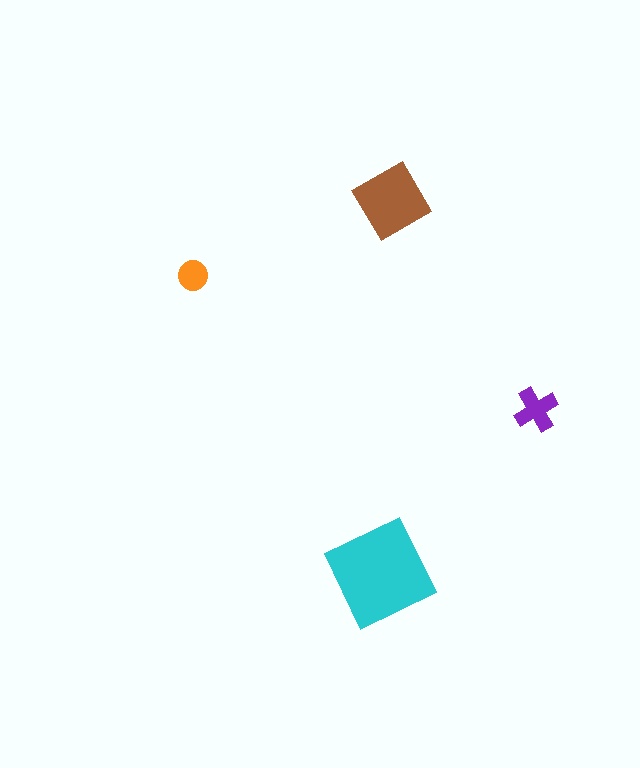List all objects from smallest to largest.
The orange circle, the purple cross, the brown diamond, the cyan square.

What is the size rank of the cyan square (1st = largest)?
1st.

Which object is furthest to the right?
The purple cross is rightmost.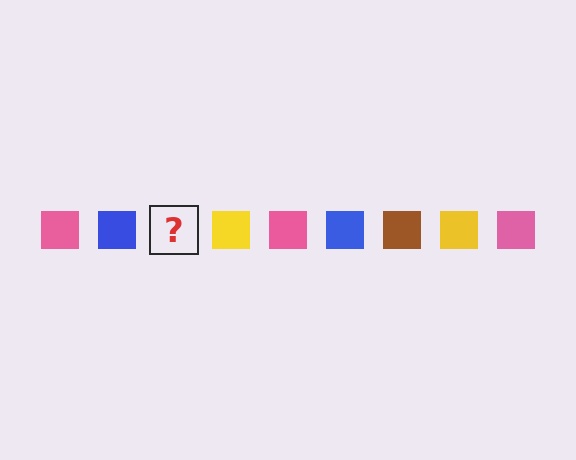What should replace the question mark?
The question mark should be replaced with a brown square.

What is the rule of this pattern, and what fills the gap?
The rule is that the pattern cycles through pink, blue, brown, yellow squares. The gap should be filled with a brown square.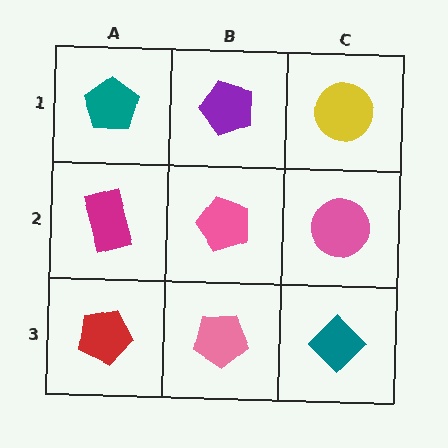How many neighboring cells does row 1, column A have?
2.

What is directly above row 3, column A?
A magenta rectangle.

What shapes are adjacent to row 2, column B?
A purple pentagon (row 1, column B), a pink pentagon (row 3, column B), a magenta rectangle (row 2, column A), a pink circle (row 2, column C).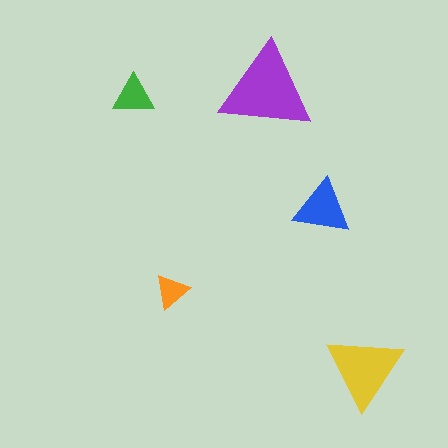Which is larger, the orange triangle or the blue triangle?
The blue one.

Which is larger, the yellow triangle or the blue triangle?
The yellow one.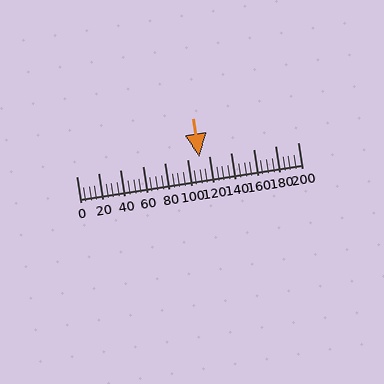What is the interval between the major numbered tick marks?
The major tick marks are spaced 20 units apart.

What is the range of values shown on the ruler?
The ruler shows values from 0 to 200.